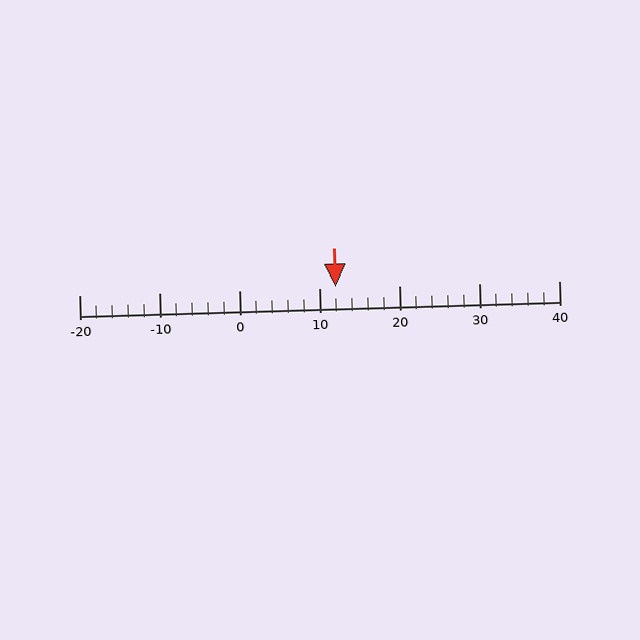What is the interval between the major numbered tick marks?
The major tick marks are spaced 10 units apart.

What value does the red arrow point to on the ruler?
The red arrow points to approximately 12.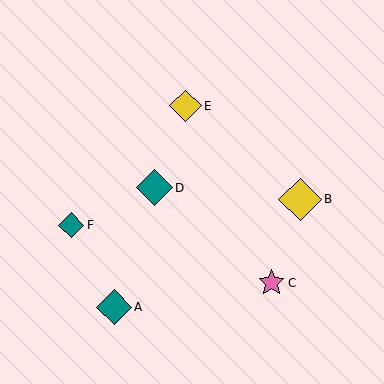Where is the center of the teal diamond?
The center of the teal diamond is at (154, 188).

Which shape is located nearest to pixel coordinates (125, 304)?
The teal diamond (labeled A) at (114, 307) is nearest to that location.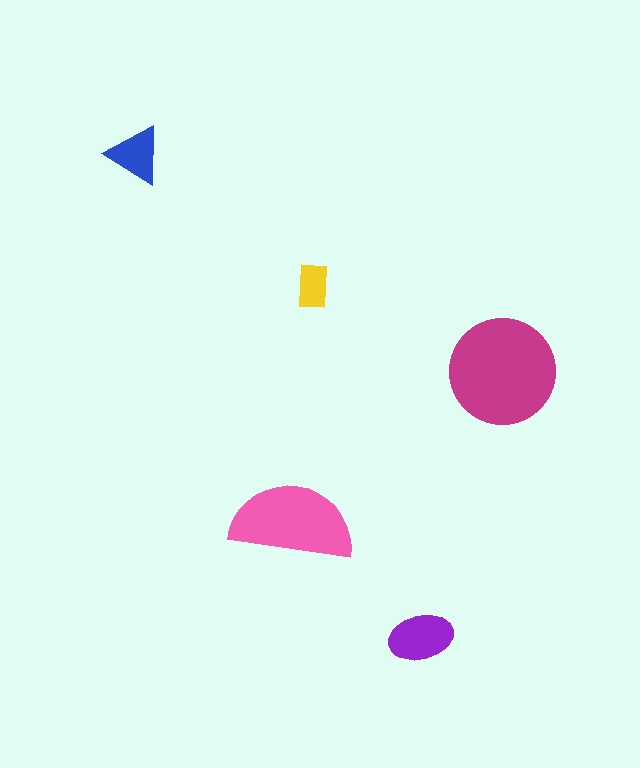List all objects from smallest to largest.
The yellow rectangle, the blue triangle, the purple ellipse, the pink semicircle, the magenta circle.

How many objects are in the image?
There are 5 objects in the image.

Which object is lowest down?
The purple ellipse is bottommost.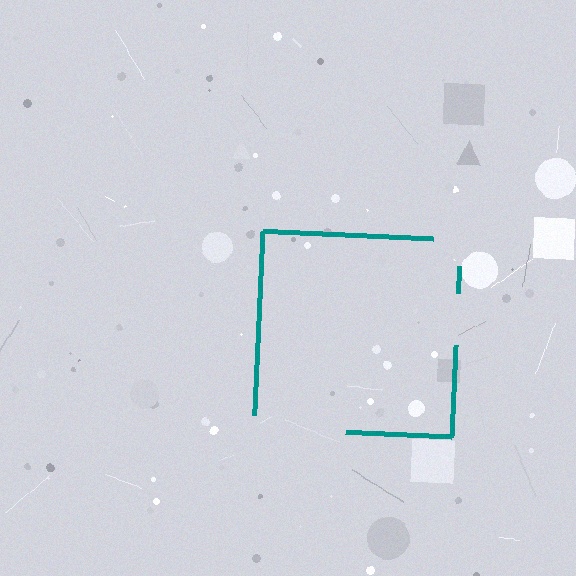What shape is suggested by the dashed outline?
The dashed outline suggests a square.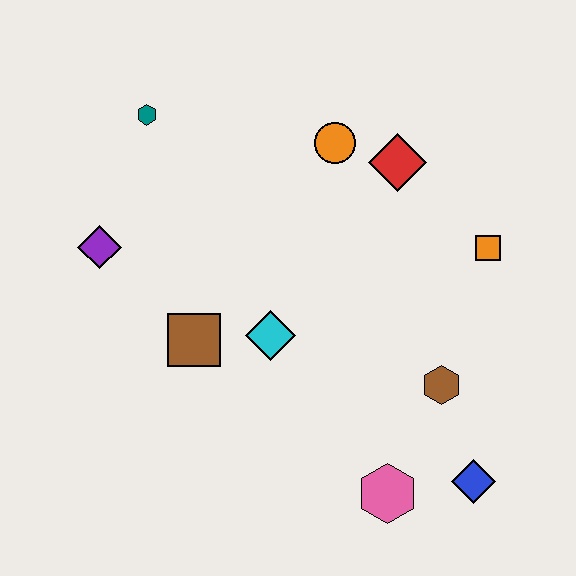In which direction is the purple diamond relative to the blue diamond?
The purple diamond is to the left of the blue diamond.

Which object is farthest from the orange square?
The purple diamond is farthest from the orange square.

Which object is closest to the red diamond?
The orange circle is closest to the red diamond.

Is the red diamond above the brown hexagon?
Yes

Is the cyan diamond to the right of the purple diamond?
Yes